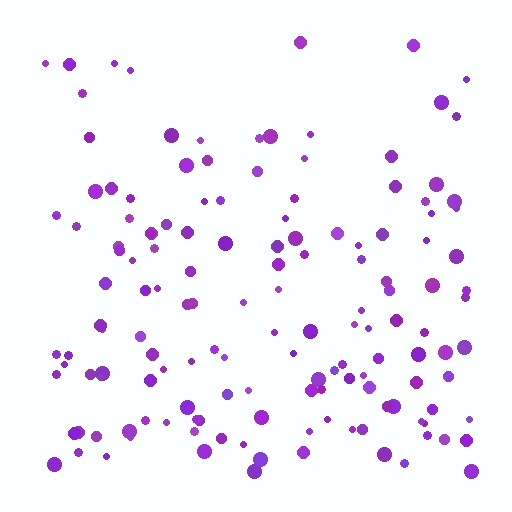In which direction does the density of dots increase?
From top to bottom, with the bottom side densest.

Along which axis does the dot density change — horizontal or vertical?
Vertical.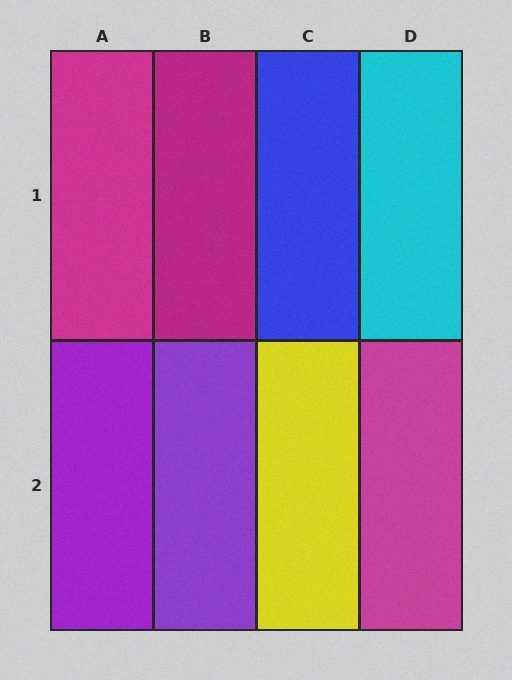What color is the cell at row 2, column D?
Magenta.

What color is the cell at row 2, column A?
Purple.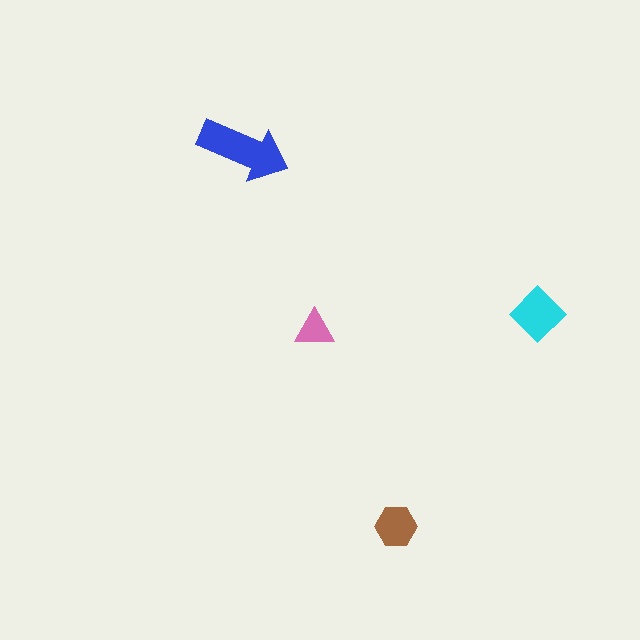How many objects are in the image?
There are 4 objects in the image.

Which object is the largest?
The blue arrow.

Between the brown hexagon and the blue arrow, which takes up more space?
The blue arrow.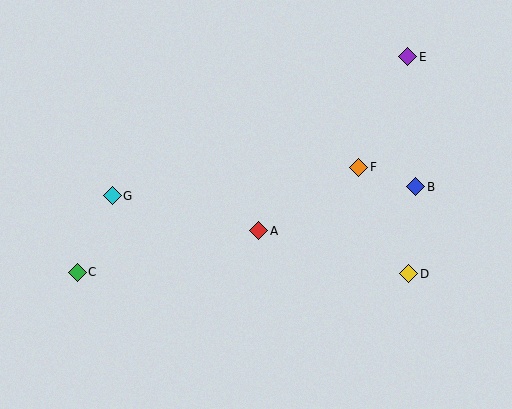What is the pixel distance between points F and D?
The distance between F and D is 117 pixels.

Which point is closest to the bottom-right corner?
Point D is closest to the bottom-right corner.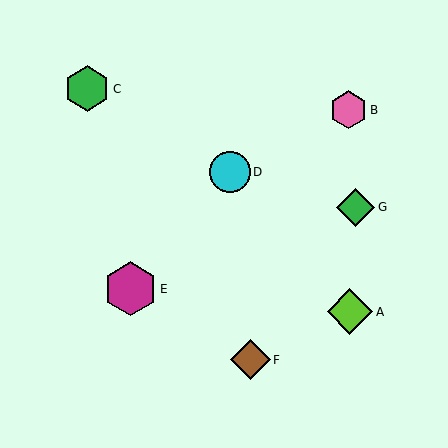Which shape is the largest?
The magenta hexagon (labeled E) is the largest.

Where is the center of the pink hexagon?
The center of the pink hexagon is at (348, 110).